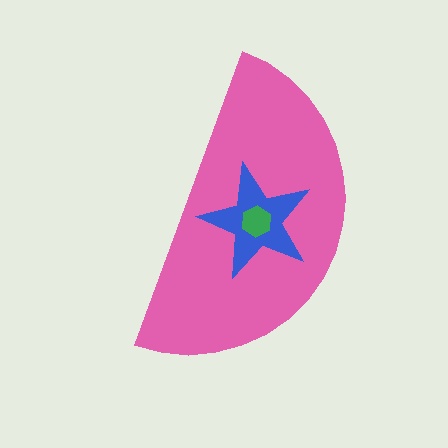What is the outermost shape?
The pink semicircle.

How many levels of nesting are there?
3.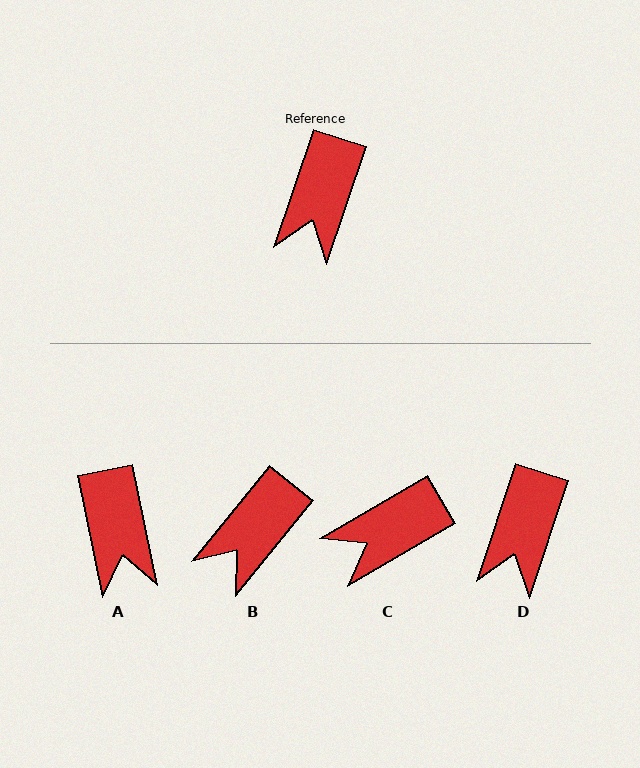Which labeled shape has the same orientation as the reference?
D.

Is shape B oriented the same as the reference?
No, it is off by about 20 degrees.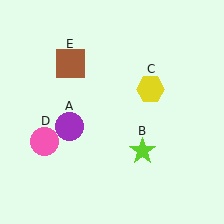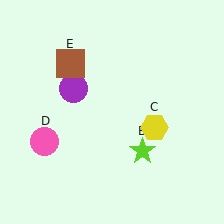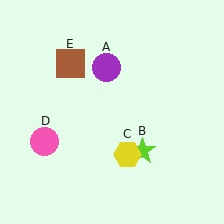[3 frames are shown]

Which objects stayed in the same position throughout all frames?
Lime star (object B) and pink circle (object D) and brown square (object E) remained stationary.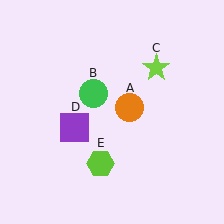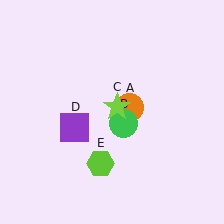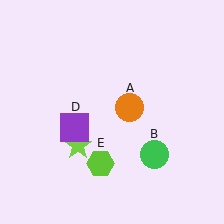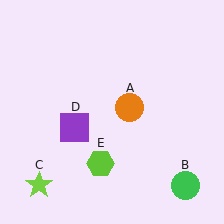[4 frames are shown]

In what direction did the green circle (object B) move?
The green circle (object B) moved down and to the right.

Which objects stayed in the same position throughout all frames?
Orange circle (object A) and purple square (object D) and lime hexagon (object E) remained stationary.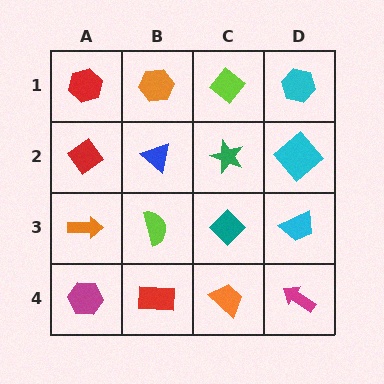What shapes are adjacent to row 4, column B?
A lime semicircle (row 3, column B), a magenta hexagon (row 4, column A), an orange trapezoid (row 4, column C).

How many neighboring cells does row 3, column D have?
3.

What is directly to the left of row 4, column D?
An orange trapezoid.